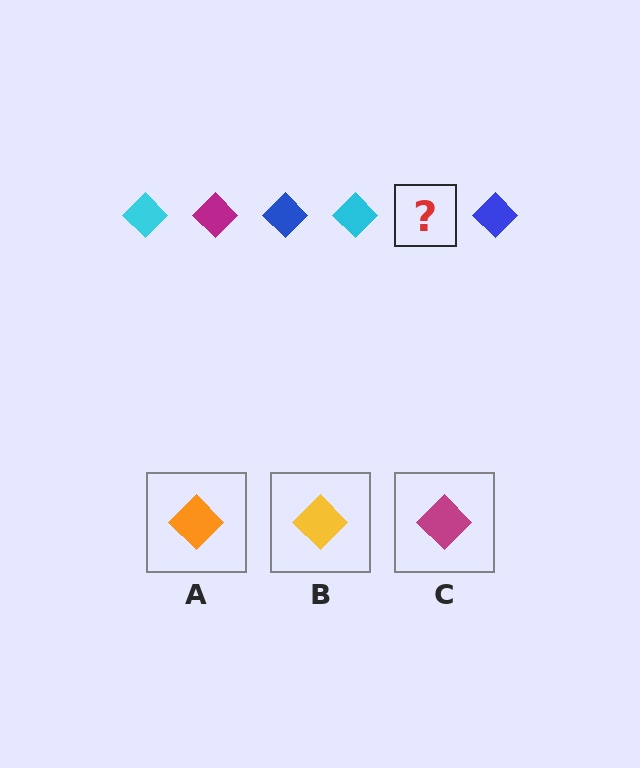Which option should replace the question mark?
Option C.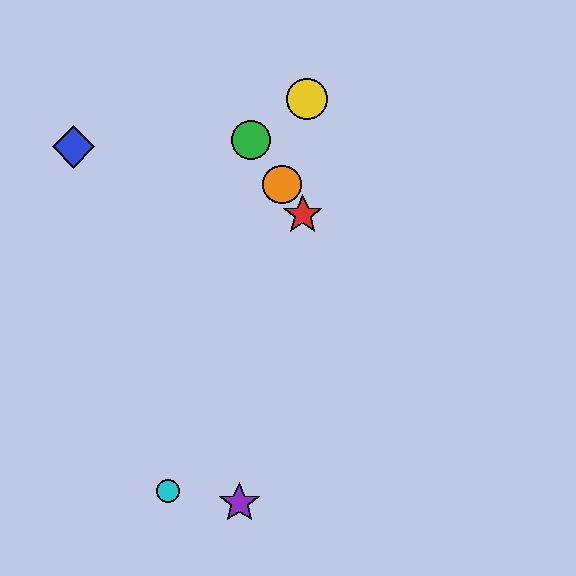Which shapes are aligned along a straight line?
The red star, the green circle, the orange circle are aligned along a straight line.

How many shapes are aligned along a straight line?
3 shapes (the red star, the green circle, the orange circle) are aligned along a straight line.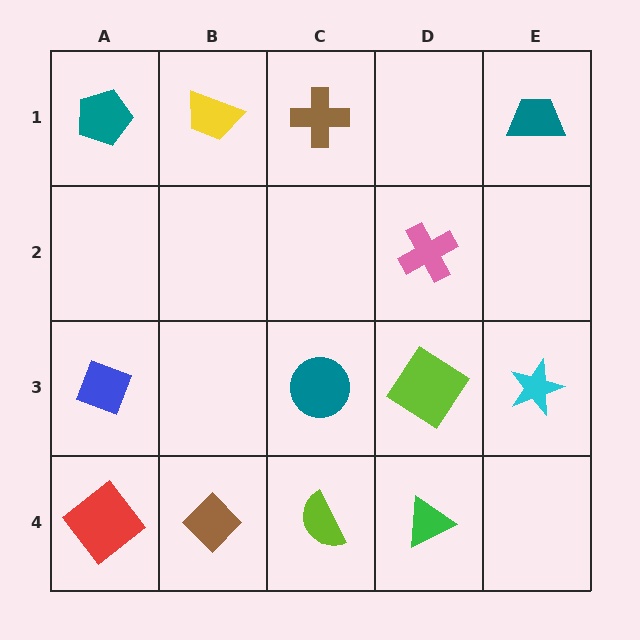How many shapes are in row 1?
4 shapes.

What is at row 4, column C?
A lime semicircle.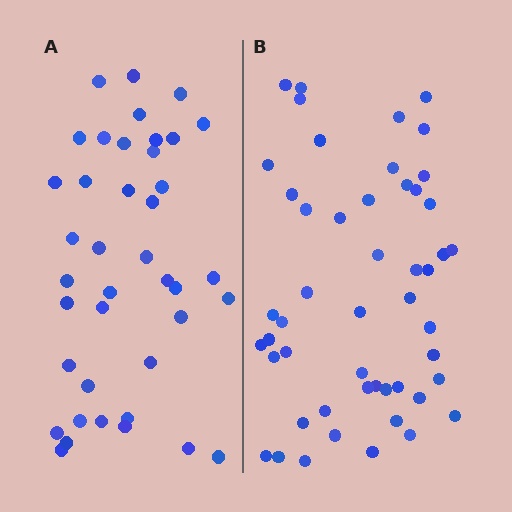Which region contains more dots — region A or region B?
Region B (the right region) has more dots.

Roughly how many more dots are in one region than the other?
Region B has roughly 10 or so more dots than region A.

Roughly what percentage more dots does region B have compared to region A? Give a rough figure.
About 25% more.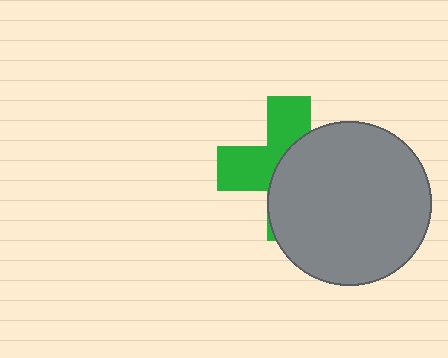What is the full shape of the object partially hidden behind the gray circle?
The partially hidden object is a green cross.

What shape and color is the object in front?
The object in front is a gray circle.